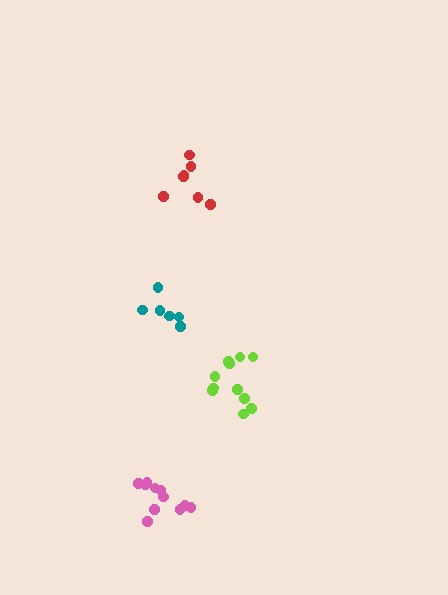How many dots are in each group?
Group 1: 11 dots, Group 2: 6 dots, Group 3: 7 dots, Group 4: 11 dots (35 total).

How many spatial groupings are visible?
There are 4 spatial groupings.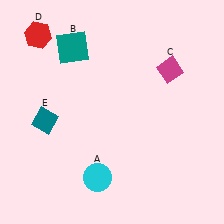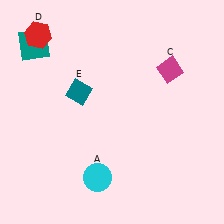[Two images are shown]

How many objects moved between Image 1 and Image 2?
2 objects moved between the two images.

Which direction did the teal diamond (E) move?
The teal diamond (E) moved right.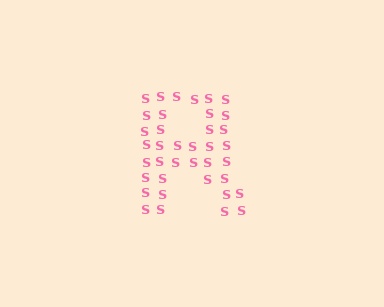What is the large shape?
The large shape is the letter R.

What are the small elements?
The small elements are letter S's.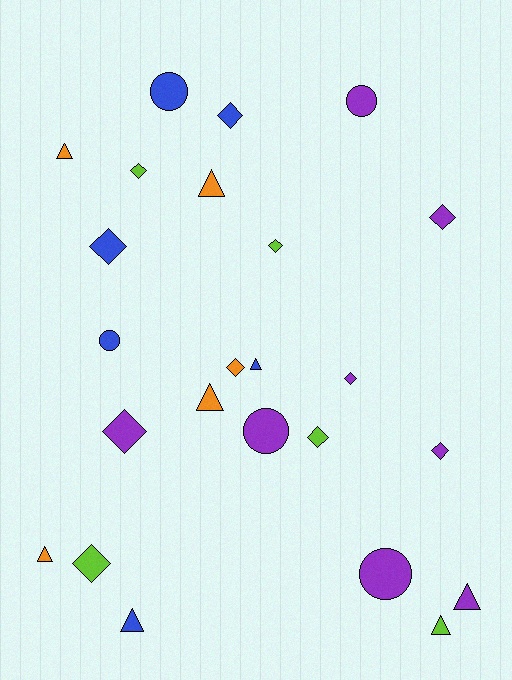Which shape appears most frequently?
Diamond, with 11 objects.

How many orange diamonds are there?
There is 1 orange diamond.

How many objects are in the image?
There are 24 objects.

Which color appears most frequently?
Purple, with 8 objects.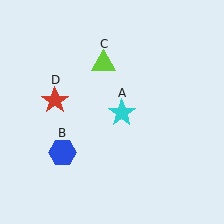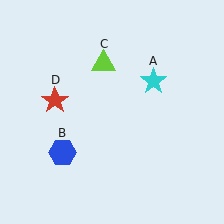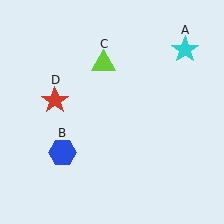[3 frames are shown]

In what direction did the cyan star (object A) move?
The cyan star (object A) moved up and to the right.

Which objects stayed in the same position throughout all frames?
Blue hexagon (object B) and lime triangle (object C) and red star (object D) remained stationary.